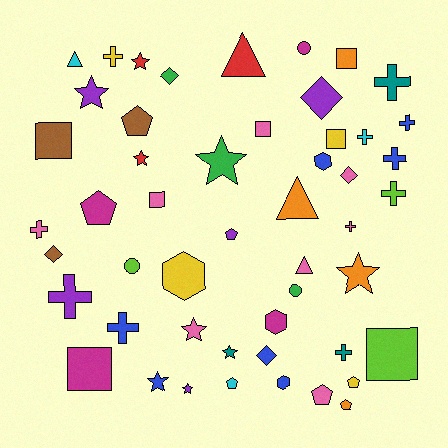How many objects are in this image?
There are 50 objects.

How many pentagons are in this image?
There are 7 pentagons.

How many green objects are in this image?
There are 3 green objects.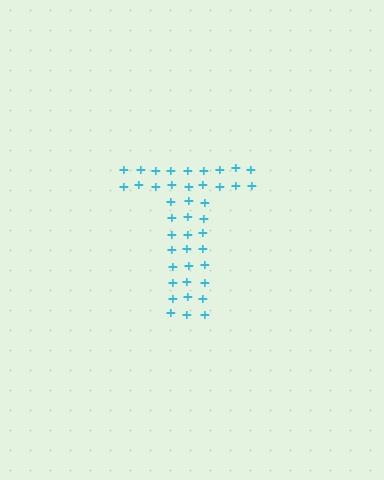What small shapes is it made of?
It is made of small plus signs.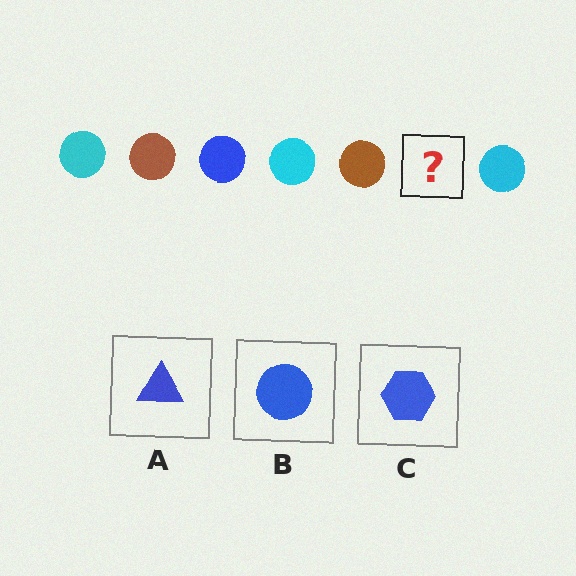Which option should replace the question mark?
Option B.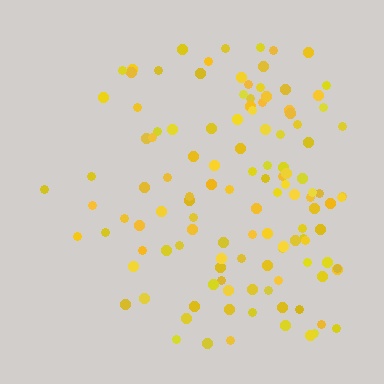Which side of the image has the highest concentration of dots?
The right.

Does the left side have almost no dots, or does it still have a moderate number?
Still a moderate number, just noticeably fewer than the right.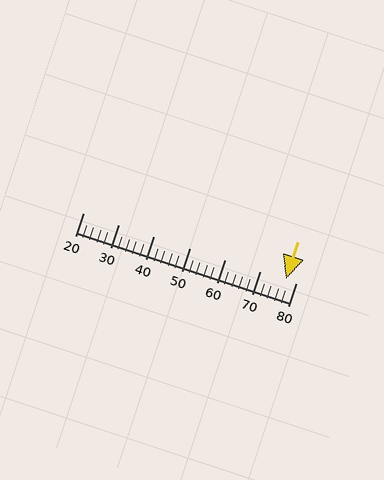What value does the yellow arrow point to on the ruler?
The yellow arrow points to approximately 77.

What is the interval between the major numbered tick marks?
The major tick marks are spaced 10 units apart.